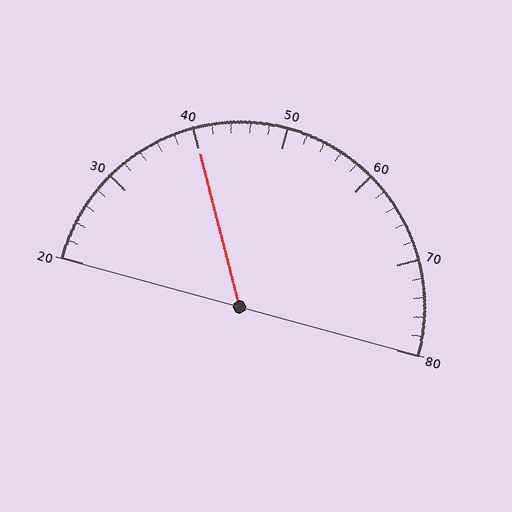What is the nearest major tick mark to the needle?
The nearest major tick mark is 40.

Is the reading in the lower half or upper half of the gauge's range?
The reading is in the lower half of the range (20 to 80).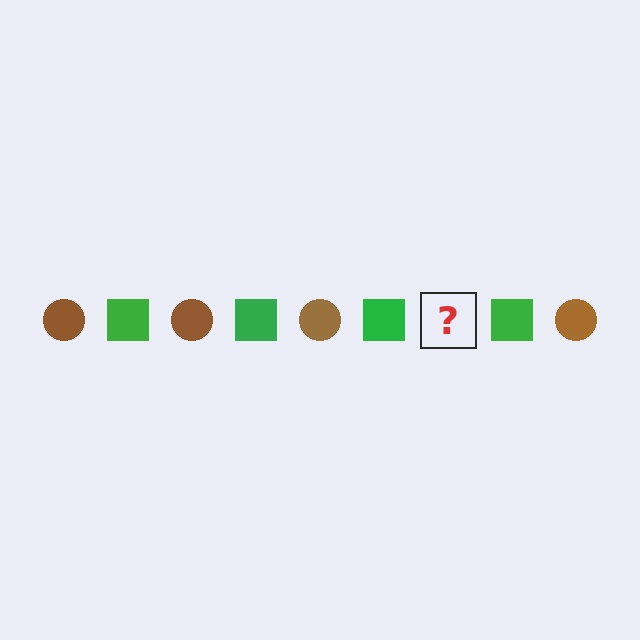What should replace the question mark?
The question mark should be replaced with a brown circle.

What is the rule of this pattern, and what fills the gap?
The rule is that the pattern alternates between brown circle and green square. The gap should be filled with a brown circle.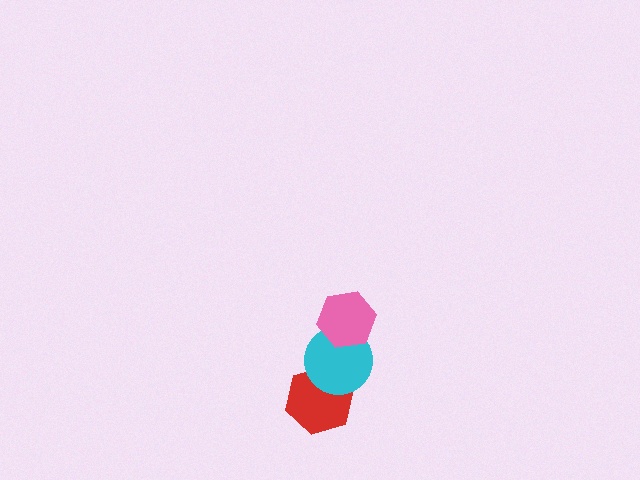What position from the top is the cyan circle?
The cyan circle is 2nd from the top.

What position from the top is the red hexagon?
The red hexagon is 3rd from the top.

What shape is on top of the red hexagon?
The cyan circle is on top of the red hexagon.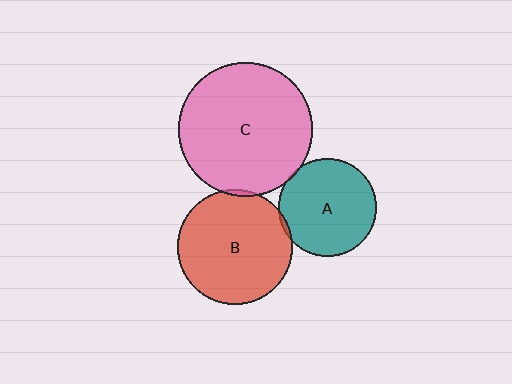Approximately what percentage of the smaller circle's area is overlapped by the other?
Approximately 5%.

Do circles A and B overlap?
Yes.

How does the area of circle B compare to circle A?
Approximately 1.4 times.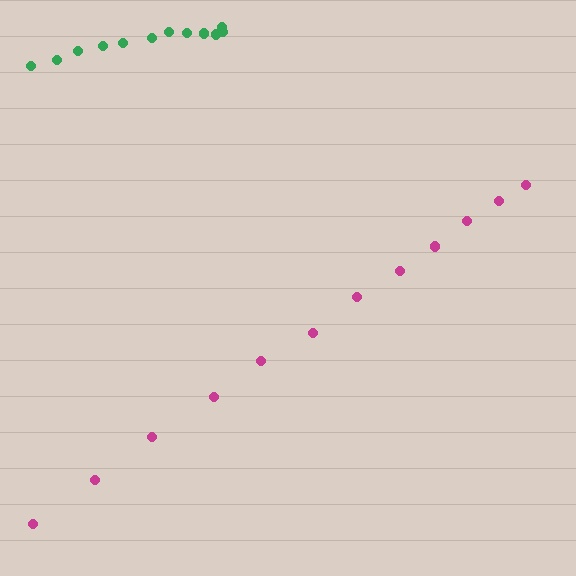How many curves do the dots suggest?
There are 2 distinct paths.